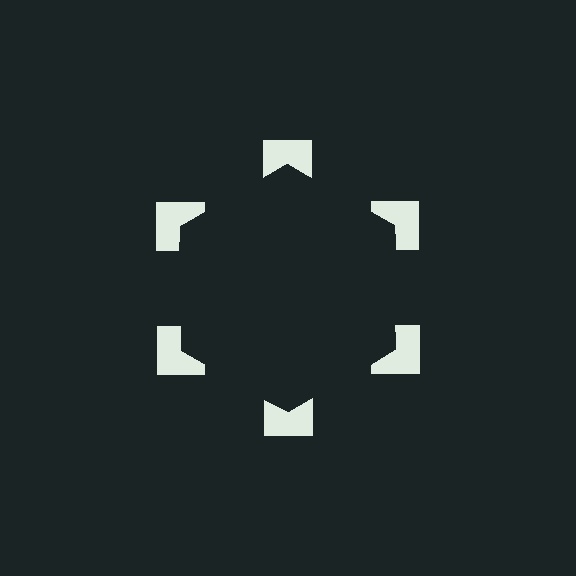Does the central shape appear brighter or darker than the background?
It typically appears slightly darker than the background, even though no actual brightness change is drawn.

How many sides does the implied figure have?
6 sides.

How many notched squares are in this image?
There are 6 — one at each vertex of the illusory hexagon.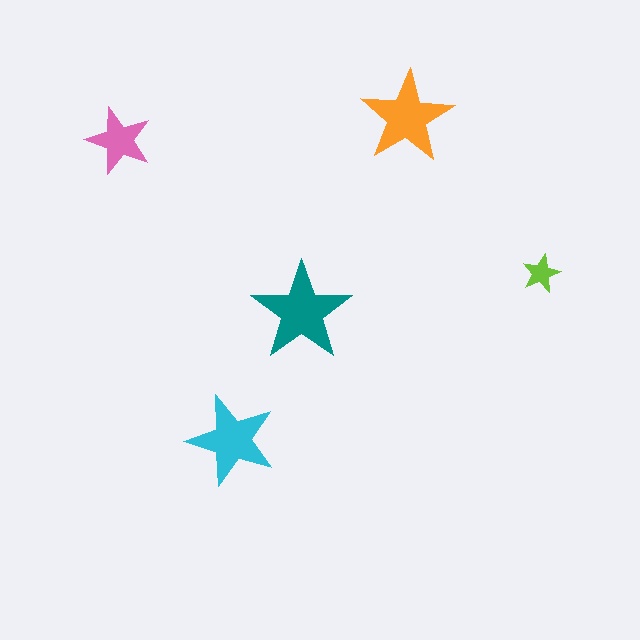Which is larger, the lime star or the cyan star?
The cyan one.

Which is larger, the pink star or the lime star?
The pink one.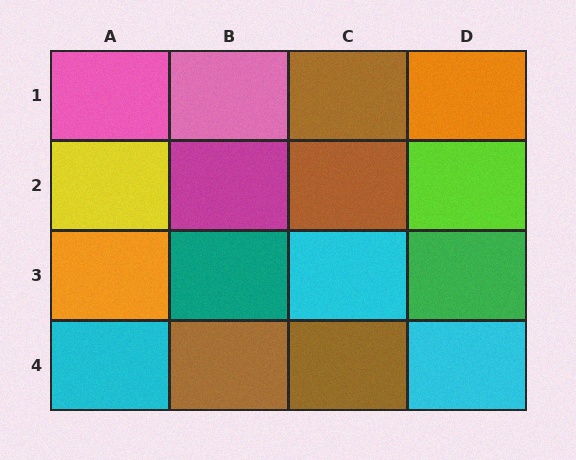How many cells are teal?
1 cell is teal.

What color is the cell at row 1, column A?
Pink.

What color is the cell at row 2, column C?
Brown.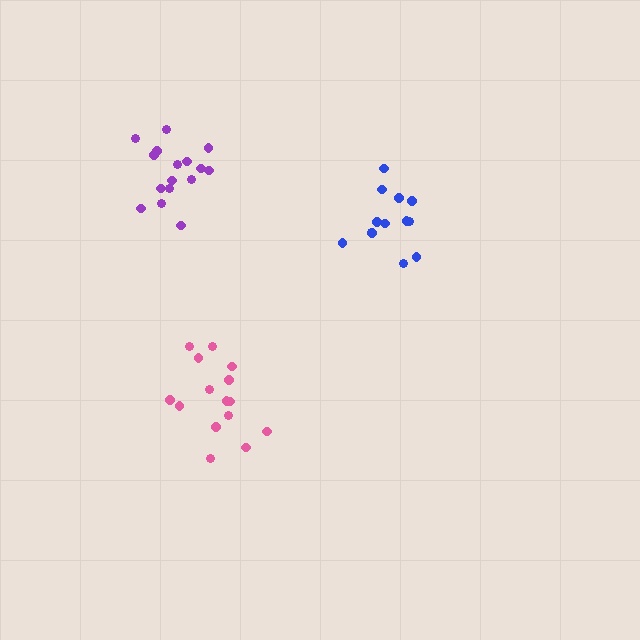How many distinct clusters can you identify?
There are 3 distinct clusters.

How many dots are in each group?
Group 1: 15 dots, Group 2: 13 dots, Group 3: 16 dots (44 total).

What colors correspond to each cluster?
The clusters are colored: pink, blue, purple.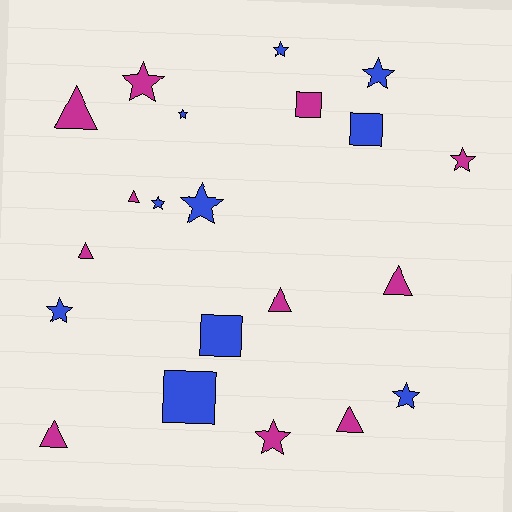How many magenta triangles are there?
There are 7 magenta triangles.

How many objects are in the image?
There are 21 objects.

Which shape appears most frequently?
Star, with 10 objects.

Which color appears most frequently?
Magenta, with 11 objects.